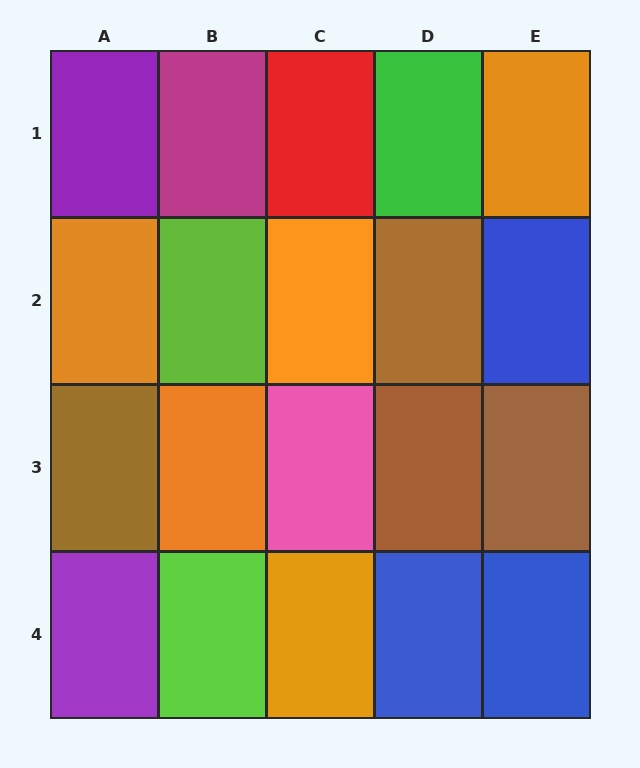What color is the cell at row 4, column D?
Blue.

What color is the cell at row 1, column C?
Red.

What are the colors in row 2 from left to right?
Orange, lime, orange, brown, blue.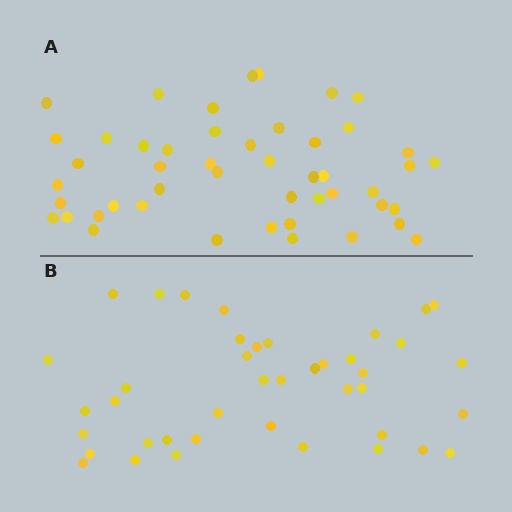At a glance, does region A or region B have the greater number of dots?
Region A (the top region) has more dots.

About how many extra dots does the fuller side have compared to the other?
Region A has roughly 8 or so more dots than region B.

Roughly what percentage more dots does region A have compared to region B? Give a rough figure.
About 15% more.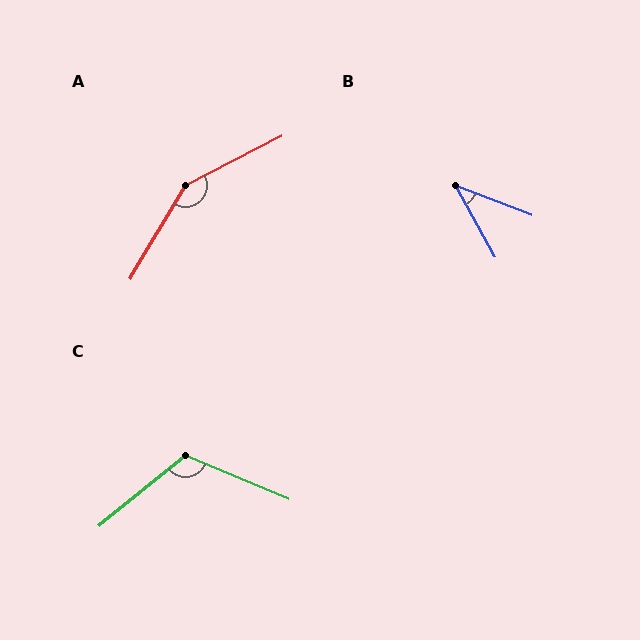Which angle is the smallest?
B, at approximately 40 degrees.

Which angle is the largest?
A, at approximately 148 degrees.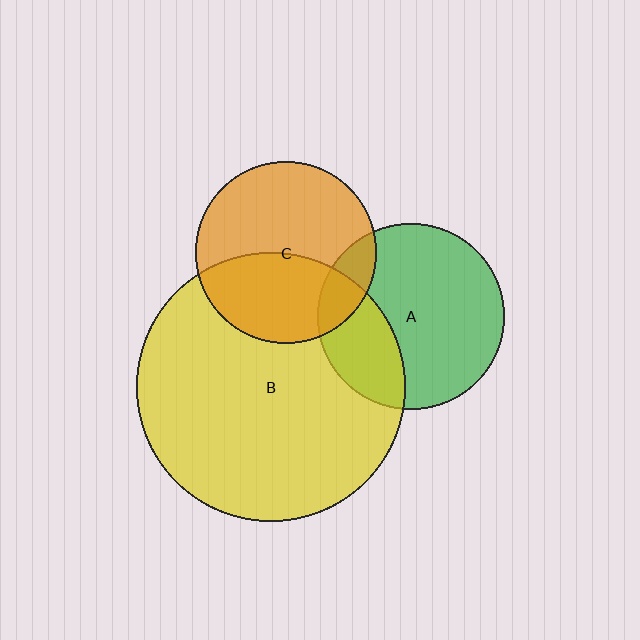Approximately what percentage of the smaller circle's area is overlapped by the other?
Approximately 40%.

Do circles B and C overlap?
Yes.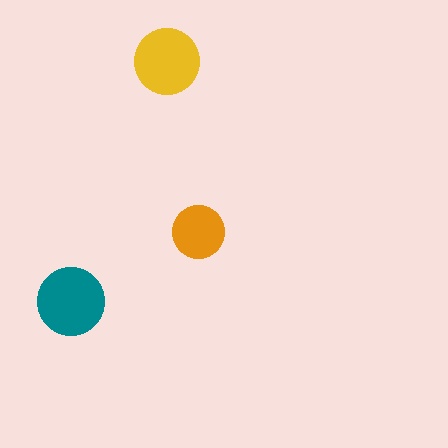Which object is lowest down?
The teal circle is bottommost.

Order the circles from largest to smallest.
the teal one, the yellow one, the orange one.